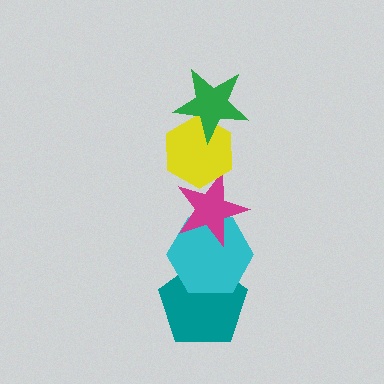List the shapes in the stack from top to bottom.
From top to bottom: the green star, the yellow hexagon, the magenta star, the cyan hexagon, the teal pentagon.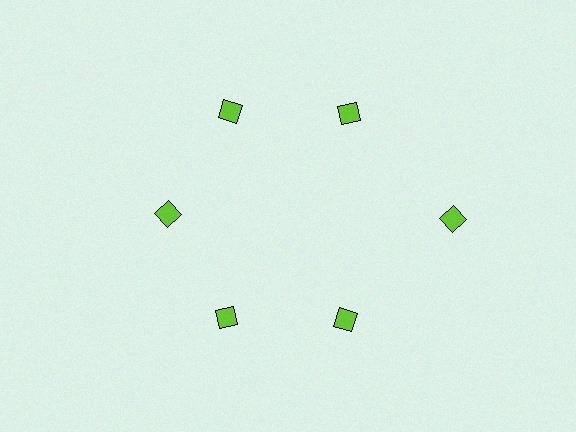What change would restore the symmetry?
The symmetry would be restored by moving it inward, back onto the ring so that all 6 diamonds sit at equal angles and equal distance from the center.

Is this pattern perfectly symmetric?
No. The 6 lime diamonds are arranged in a ring, but one element near the 3 o'clock position is pushed outward from the center, breaking the 6-fold rotational symmetry.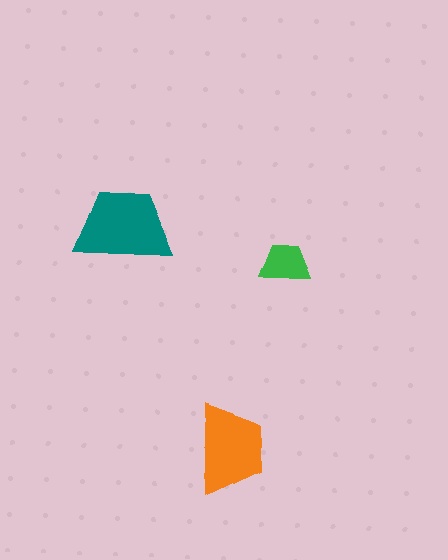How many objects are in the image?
There are 3 objects in the image.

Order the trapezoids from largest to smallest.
the teal one, the orange one, the green one.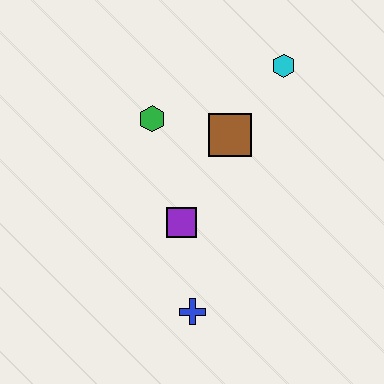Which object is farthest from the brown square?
The blue cross is farthest from the brown square.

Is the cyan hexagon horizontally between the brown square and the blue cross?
No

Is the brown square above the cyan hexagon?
No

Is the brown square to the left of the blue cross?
No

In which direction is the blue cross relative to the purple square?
The blue cross is below the purple square.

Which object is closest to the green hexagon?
The brown square is closest to the green hexagon.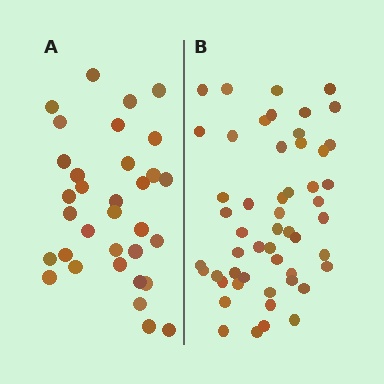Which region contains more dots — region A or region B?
Region B (the right region) has more dots.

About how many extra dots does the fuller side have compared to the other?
Region B has approximately 20 more dots than region A.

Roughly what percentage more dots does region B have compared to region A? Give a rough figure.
About 60% more.